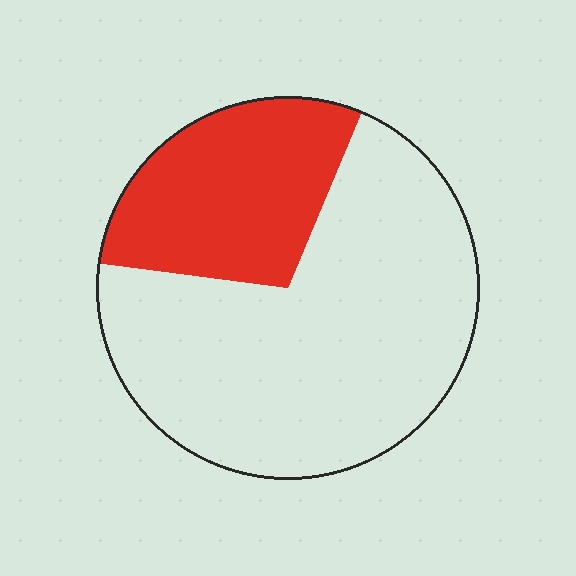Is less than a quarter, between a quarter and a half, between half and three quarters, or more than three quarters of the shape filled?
Between a quarter and a half.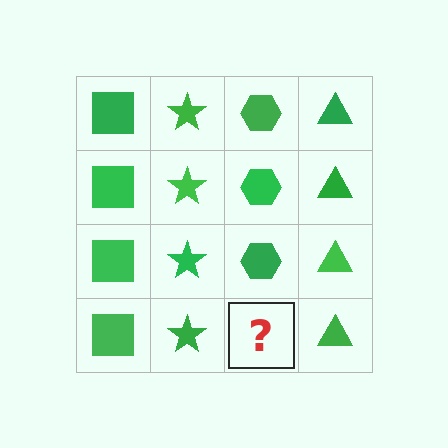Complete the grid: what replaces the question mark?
The question mark should be replaced with a green hexagon.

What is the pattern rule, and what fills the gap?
The rule is that each column has a consistent shape. The gap should be filled with a green hexagon.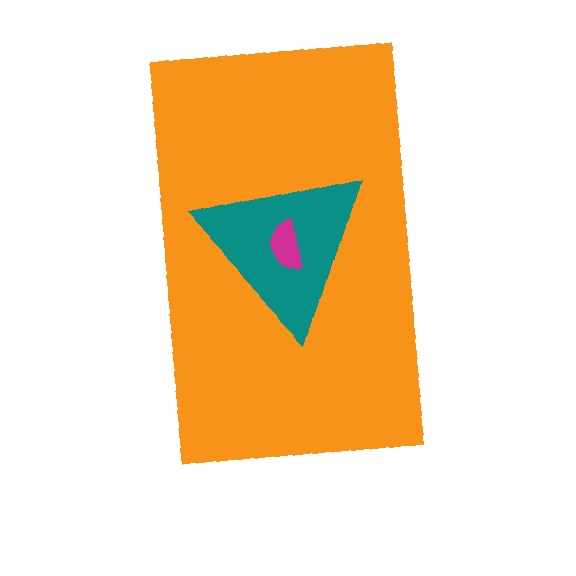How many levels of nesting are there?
3.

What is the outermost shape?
The orange rectangle.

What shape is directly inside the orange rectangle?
The teal triangle.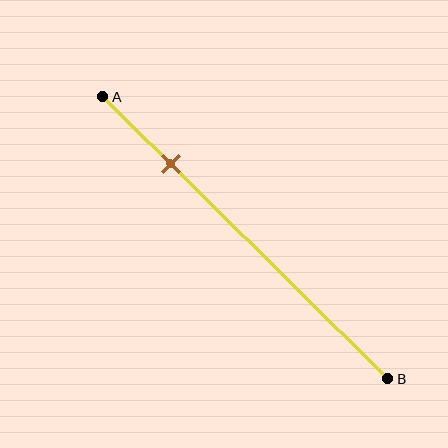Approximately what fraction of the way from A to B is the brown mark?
The brown mark is approximately 25% of the way from A to B.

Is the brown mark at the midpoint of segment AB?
No, the mark is at about 25% from A, not at the 50% midpoint.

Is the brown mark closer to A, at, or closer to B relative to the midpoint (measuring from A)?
The brown mark is closer to point A than the midpoint of segment AB.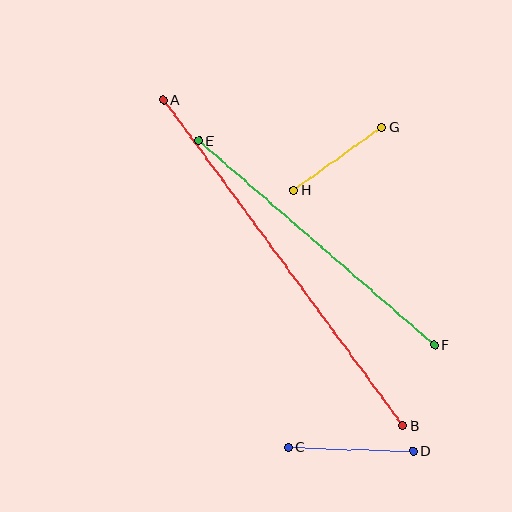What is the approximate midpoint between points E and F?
The midpoint is at approximately (317, 243) pixels.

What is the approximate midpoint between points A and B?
The midpoint is at approximately (283, 262) pixels.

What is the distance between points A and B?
The distance is approximately 404 pixels.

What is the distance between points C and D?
The distance is approximately 125 pixels.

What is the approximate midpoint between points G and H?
The midpoint is at approximately (338, 158) pixels.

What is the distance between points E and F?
The distance is approximately 312 pixels.